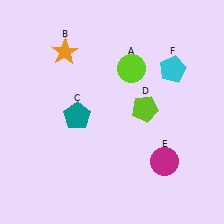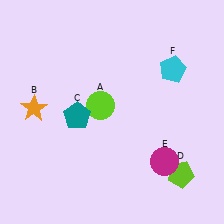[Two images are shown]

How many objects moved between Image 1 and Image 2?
3 objects moved between the two images.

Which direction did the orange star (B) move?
The orange star (B) moved down.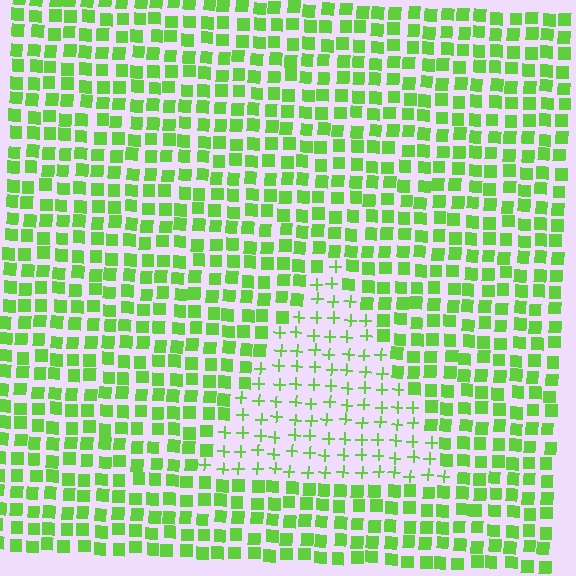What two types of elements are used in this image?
The image uses plus signs inside the triangle region and squares outside it.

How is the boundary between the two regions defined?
The boundary is defined by a change in element shape: plus signs inside vs. squares outside. All elements share the same color and spacing.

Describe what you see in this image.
The image is filled with small lime elements arranged in a uniform grid. A triangle-shaped region contains plus signs, while the surrounding area contains squares. The boundary is defined purely by the change in element shape.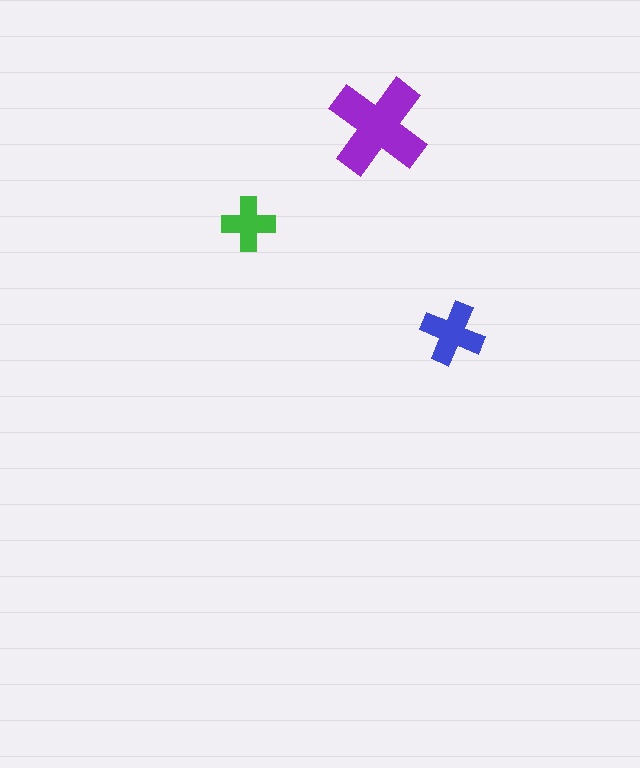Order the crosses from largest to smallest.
the purple one, the blue one, the green one.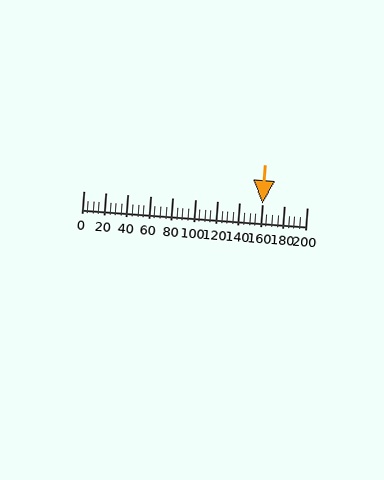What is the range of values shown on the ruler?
The ruler shows values from 0 to 200.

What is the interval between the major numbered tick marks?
The major tick marks are spaced 20 units apart.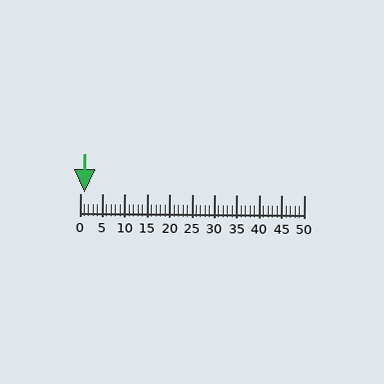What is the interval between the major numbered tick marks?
The major tick marks are spaced 5 units apart.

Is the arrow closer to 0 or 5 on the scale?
The arrow is closer to 0.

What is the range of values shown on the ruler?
The ruler shows values from 0 to 50.